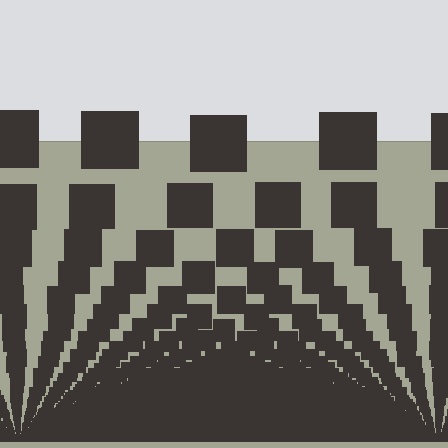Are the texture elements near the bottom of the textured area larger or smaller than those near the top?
Smaller. The gradient is inverted — elements near the bottom are smaller and denser.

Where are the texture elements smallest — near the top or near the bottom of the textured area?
Near the bottom.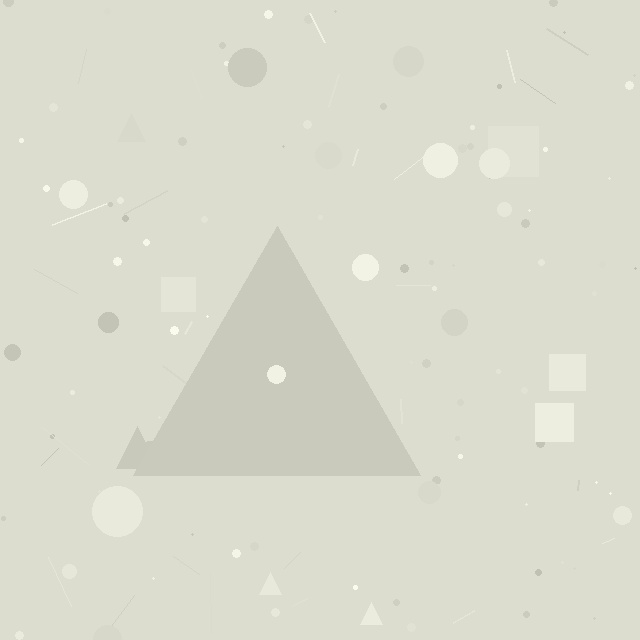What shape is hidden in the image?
A triangle is hidden in the image.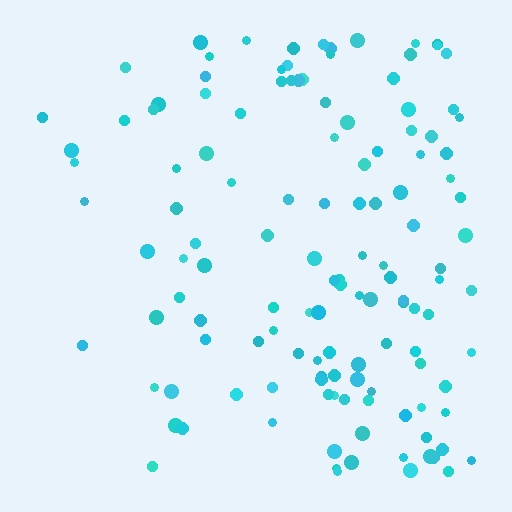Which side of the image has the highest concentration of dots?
The right.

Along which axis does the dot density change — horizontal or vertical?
Horizontal.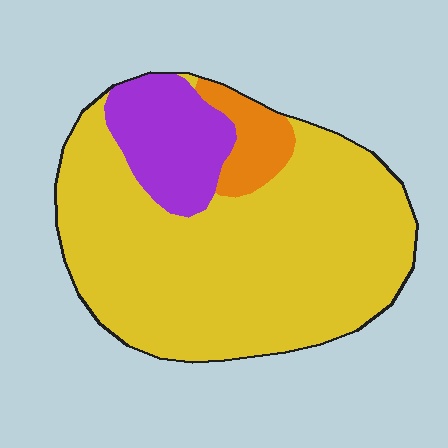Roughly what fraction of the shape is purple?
Purple covers around 15% of the shape.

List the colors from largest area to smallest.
From largest to smallest: yellow, purple, orange.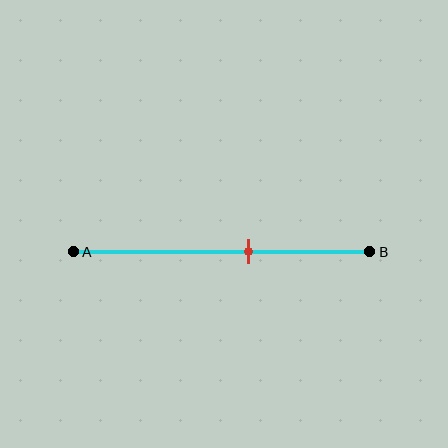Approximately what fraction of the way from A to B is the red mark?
The red mark is approximately 60% of the way from A to B.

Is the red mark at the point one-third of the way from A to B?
No, the mark is at about 60% from A, not at the 33% one-third point.